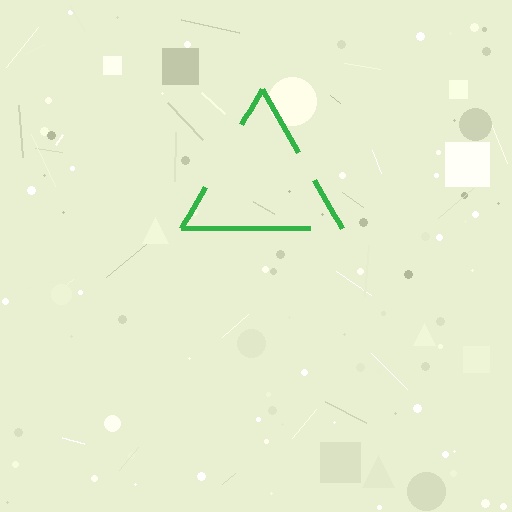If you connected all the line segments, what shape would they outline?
They would outline a triangle.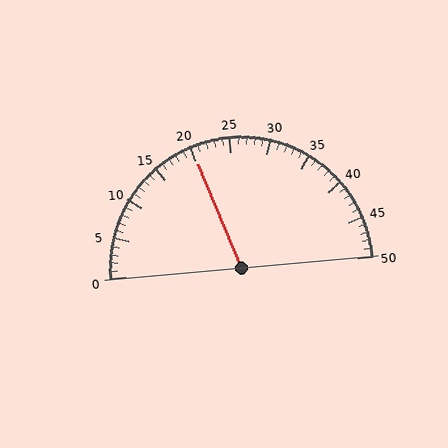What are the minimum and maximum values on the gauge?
The gauge ranges from 0 to 50.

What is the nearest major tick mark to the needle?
The nearest major tick mark is 20.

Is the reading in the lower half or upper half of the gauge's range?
The reading is in the lower half of the range (0 to 50).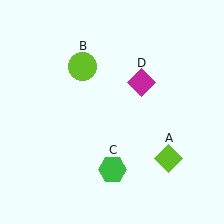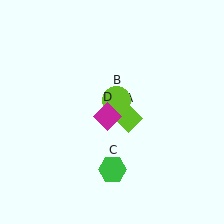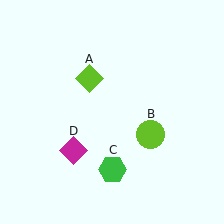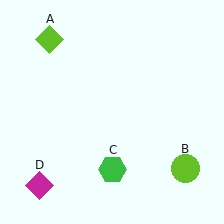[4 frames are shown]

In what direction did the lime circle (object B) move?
The lime circle (object B) moved down and to the right.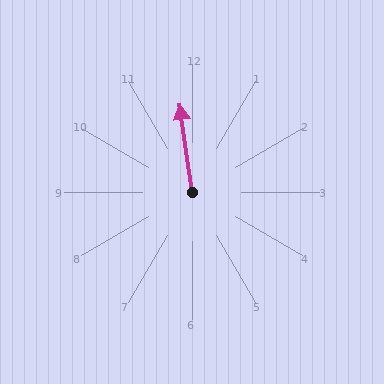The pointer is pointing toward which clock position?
Roughly 12 o'clock.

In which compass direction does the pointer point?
North.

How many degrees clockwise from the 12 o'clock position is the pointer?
Approximately 352 degrees.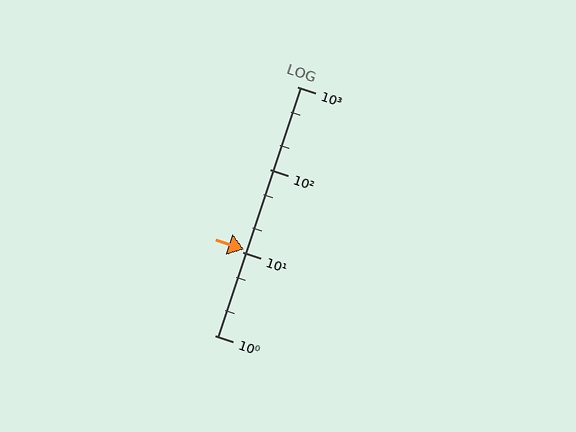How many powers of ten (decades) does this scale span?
The scale spans 3 decades, from 1 to 1000.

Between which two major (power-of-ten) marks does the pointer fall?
The pointer is between 10 and 100.